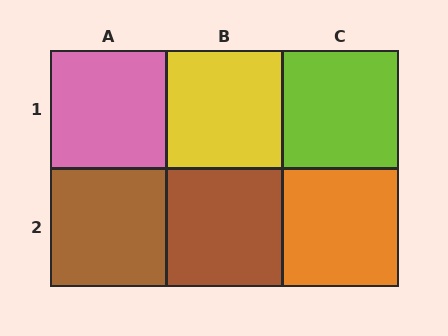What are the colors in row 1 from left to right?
Pink, yellow, lime.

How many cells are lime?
1 cell is lime.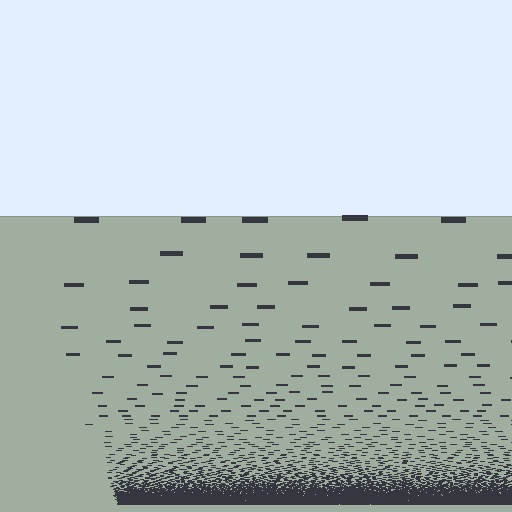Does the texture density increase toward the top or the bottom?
Density increases toward the bottom.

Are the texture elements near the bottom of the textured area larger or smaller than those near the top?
Smaller. The gradient is inverted — elements near the bottom are smaller and denser.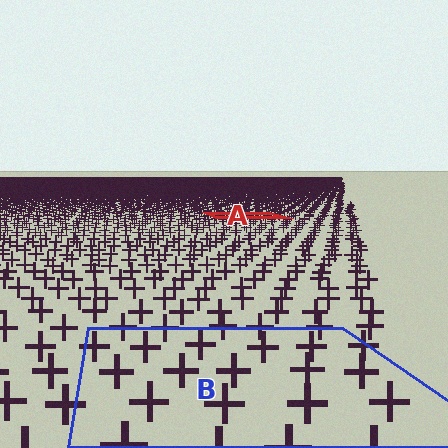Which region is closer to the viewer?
Region B is closer. The texture elements there are larger and more spread out.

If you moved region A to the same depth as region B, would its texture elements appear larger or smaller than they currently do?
They would appear larger. At a closer depth, the same texture elements are projected at a bigger on-screen size.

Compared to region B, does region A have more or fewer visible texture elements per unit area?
Region A has more texture elements per unit area — they are packed more densely because it is farther away.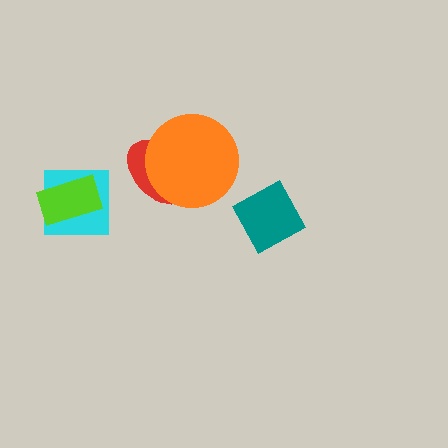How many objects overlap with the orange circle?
1 object overlaps with the orange circle.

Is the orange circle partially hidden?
No, no other shape covers it.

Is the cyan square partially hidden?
Yes, it is partially covered by another shape.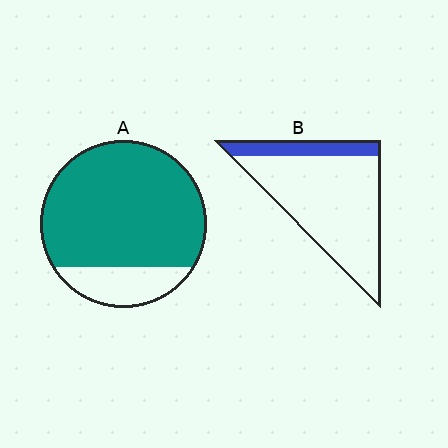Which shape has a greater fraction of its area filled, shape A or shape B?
Shape A.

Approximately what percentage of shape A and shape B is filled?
A is approximately 80% and B is approximately 20%.